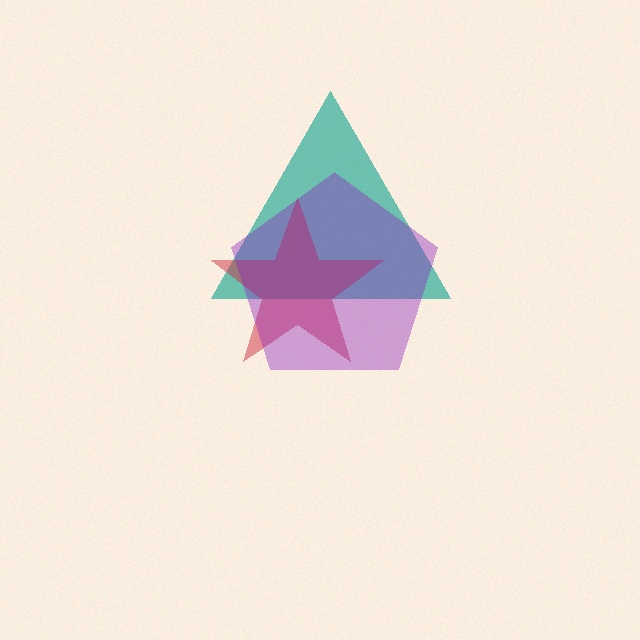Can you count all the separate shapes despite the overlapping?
Yes, there are 3 separate shapes.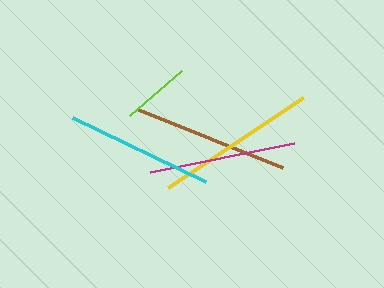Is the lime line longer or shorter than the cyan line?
The cyan line is longer than the lime line.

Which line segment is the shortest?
The lime line is the shortest at approximately 68 pixels.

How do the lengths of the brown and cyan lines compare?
The brown and cyan lines are approximately the same length.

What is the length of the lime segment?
The lime segment is approximately 68 pixels long.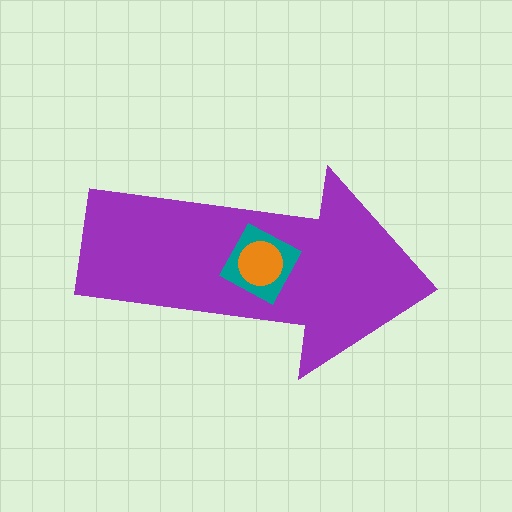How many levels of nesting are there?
3.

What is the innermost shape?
The orange circle.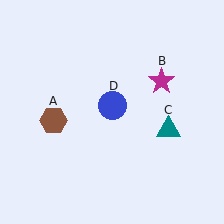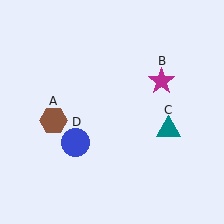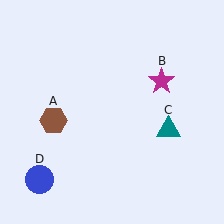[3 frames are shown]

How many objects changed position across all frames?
1 object changed position: blue circle (object D).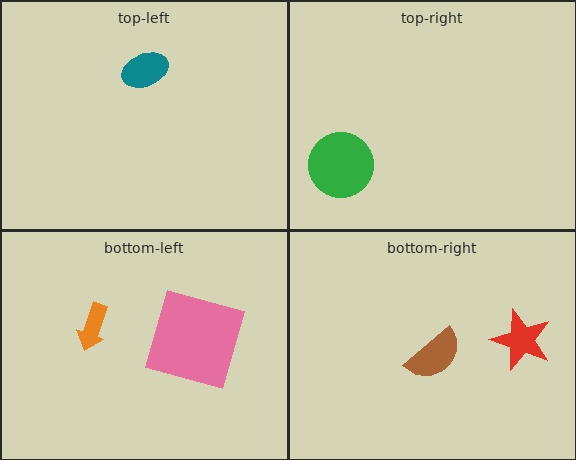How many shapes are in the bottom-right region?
2.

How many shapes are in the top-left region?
1.